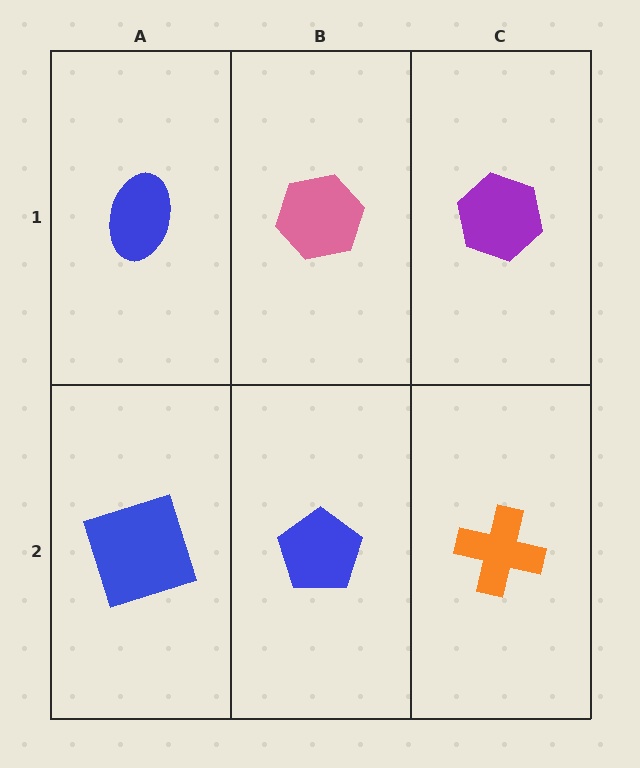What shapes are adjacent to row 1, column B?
A blue pentagon (row 2, column B), a blue ellipse (row 1, column A), a purple hexagon (row 1, column C).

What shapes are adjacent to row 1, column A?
A blue square (row 2, column A), a pink hexagon (row 1, column B).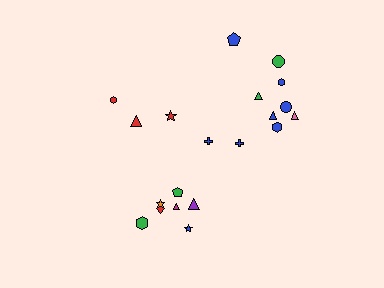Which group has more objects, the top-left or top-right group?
The top-right group.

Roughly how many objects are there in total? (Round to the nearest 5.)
Roughly 20 objects in total.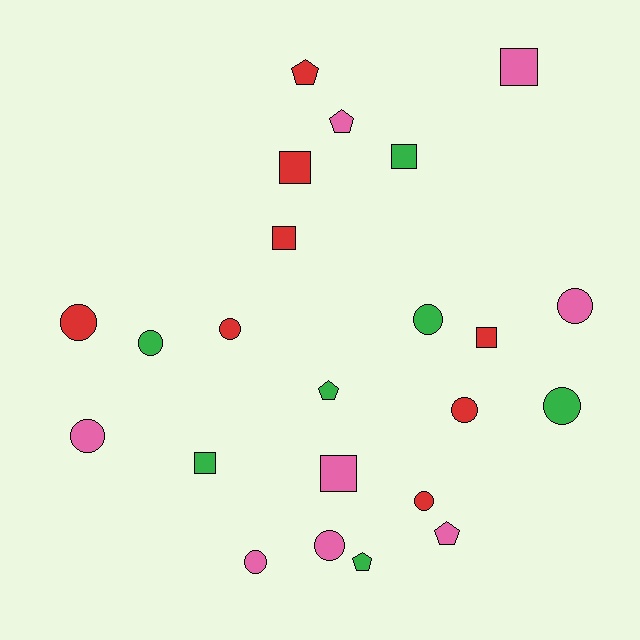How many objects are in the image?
There are 23 objects.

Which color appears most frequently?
Red, with 8 objects.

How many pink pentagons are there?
There are 2 pink pentagons.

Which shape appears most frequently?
Circle, with 11 objects.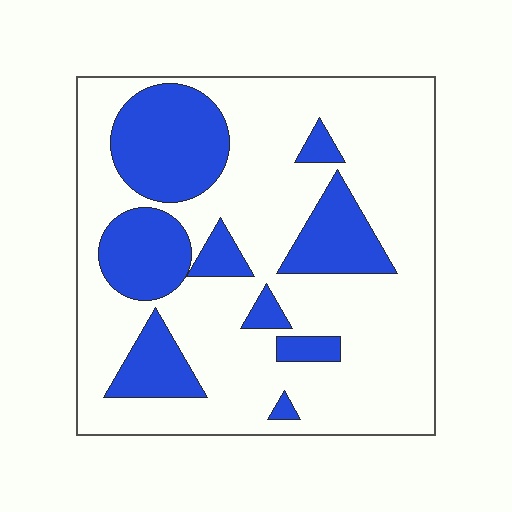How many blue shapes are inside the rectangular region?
9.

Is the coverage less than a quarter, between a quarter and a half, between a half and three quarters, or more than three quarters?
Between a quarter and a half.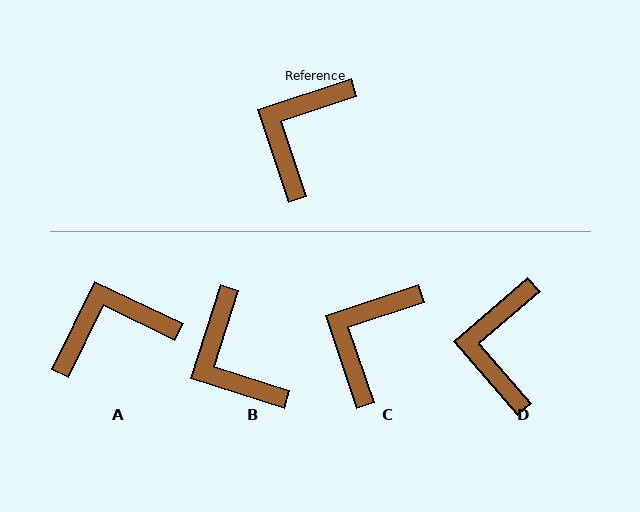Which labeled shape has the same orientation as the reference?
C.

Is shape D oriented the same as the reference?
No, it is off by about 22 degrees.